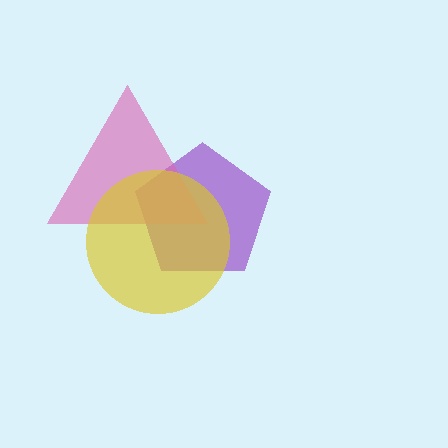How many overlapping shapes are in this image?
There are 3 overlapping shapes in the image.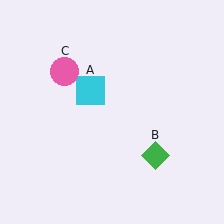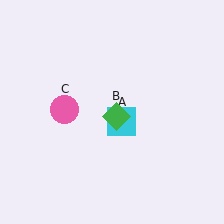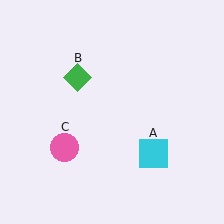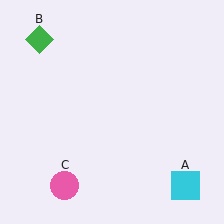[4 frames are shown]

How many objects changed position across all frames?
3 objects changed position: cyan square (object A), green diamond (object B), pink circle (object C).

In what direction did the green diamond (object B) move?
The green diamond (object B) moved up and to the left.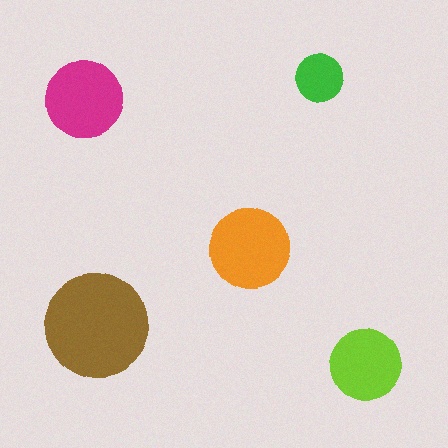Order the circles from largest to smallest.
the brown one, the orange one, the magenta one, the lime one, the green one.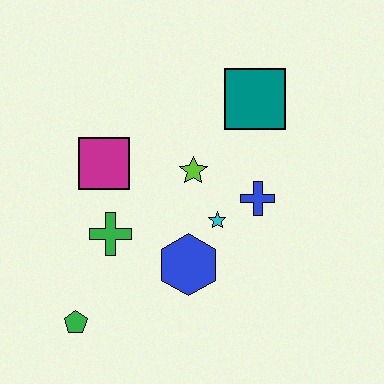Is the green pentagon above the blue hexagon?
No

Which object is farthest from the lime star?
The green pentagon is farthest from the lime star.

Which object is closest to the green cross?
The magenta square is closest to the green cross.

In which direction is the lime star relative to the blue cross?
The lime star is to the left of the blue cross.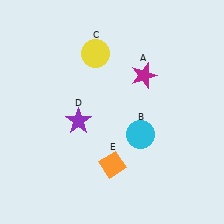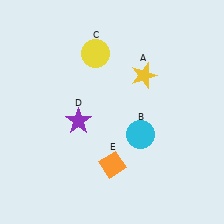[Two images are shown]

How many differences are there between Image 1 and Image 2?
There is 1 difference between the two images.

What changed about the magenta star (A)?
In Image 1, A is magenta. In Image 2, it changed to yellow.